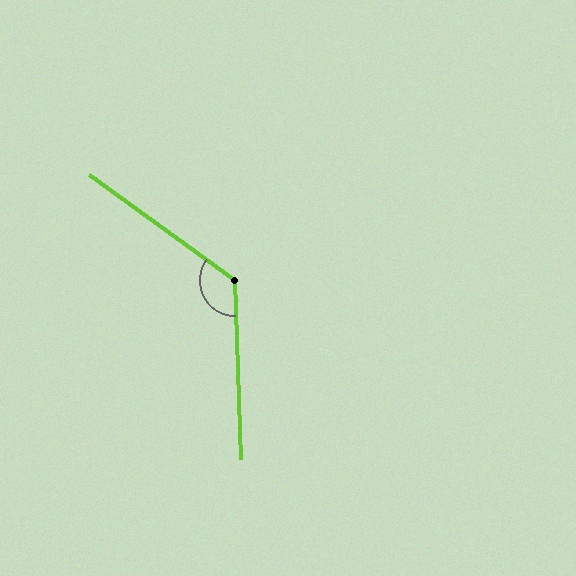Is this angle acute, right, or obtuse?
It is obtuse.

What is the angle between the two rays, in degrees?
Approximately 127 degrees.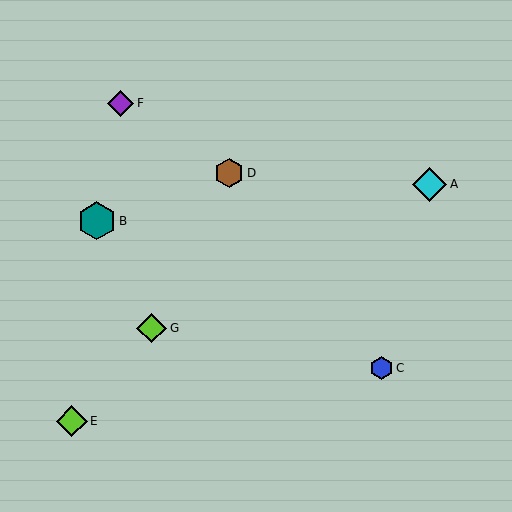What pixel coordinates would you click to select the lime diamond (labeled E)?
Click at (72, 421) to select the lime diamond E.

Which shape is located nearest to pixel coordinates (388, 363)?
The blue hexagon (labeled C) at (381, 368) is nearest to that location.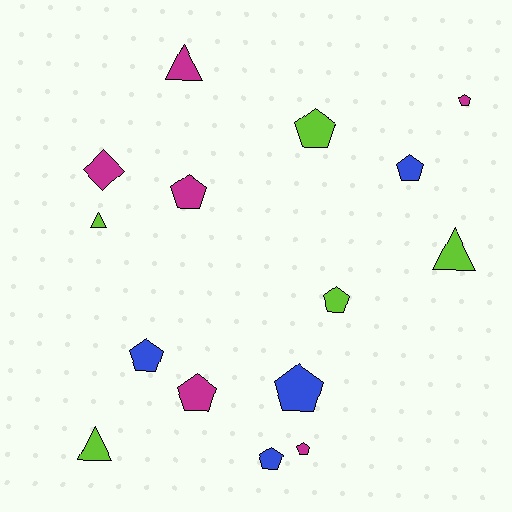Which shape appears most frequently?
Pentagon, with 10 objects.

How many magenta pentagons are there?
There are 4 magenta pentagons.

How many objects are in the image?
There are 15 objects.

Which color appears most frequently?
Magenta, with 6 objects.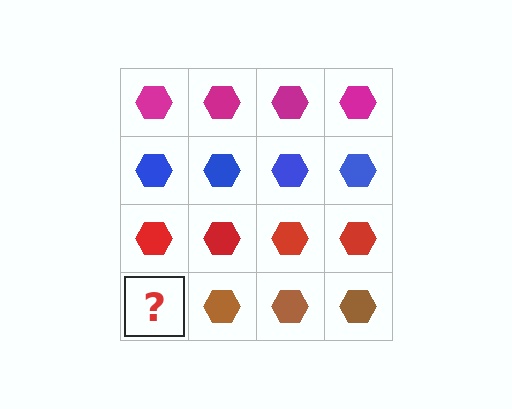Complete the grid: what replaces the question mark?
The question mark should be replaced with a brown hexagon.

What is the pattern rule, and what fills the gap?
The rule is that each row has a consistent color. The gap should be filled with a brown hexagon.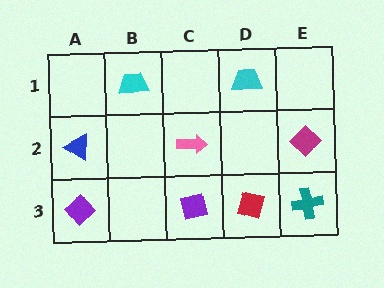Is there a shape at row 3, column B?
No, that cell is empty.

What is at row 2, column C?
A pink arrow.